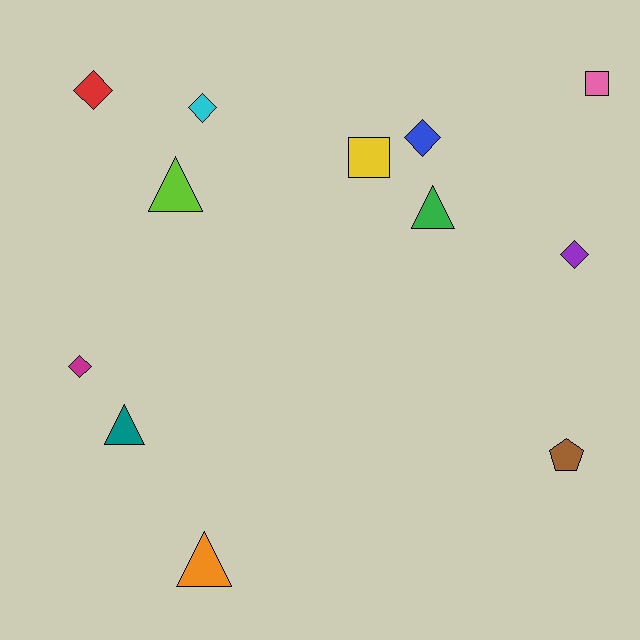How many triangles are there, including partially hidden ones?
There are 4 triangles.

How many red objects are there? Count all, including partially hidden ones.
There is 1 red object.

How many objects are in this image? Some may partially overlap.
There are 12 objects.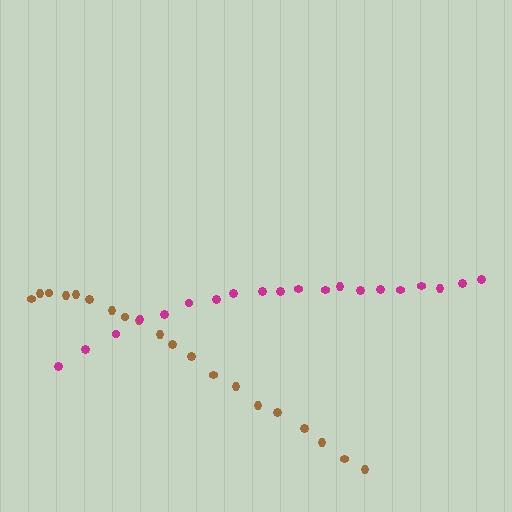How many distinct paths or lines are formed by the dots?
There are 2 distinct paths.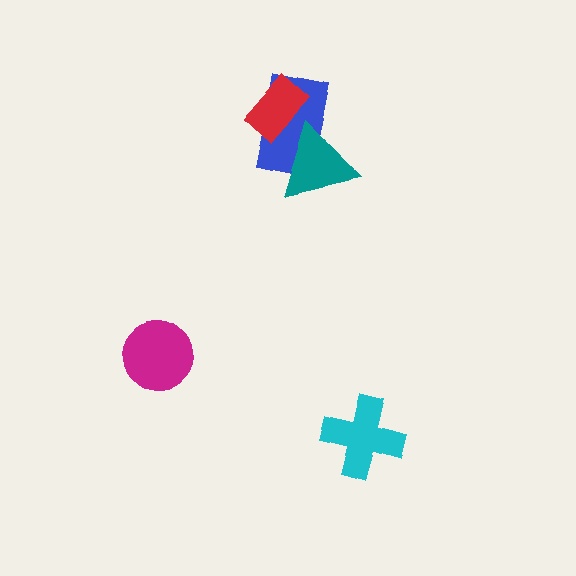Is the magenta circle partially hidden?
No, no other shape covers it.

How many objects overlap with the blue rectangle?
2 objects overlap with the blue rectangle.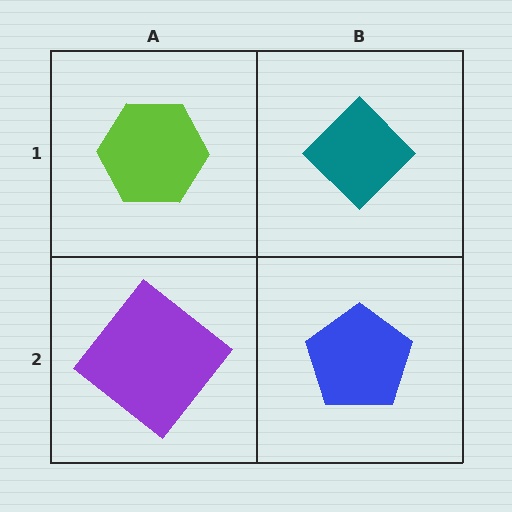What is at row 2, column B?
A blue pentagon.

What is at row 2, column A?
A purple diamond.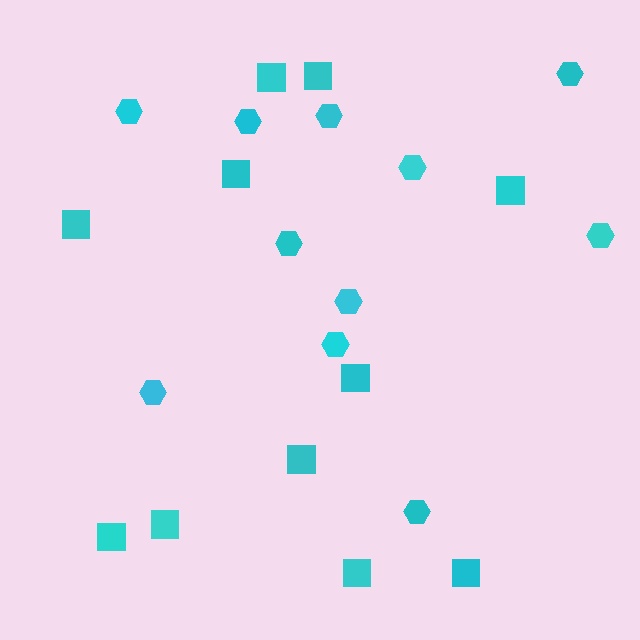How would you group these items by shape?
There are 2 groups: one group of hexagons (11) and one group of squares (11).